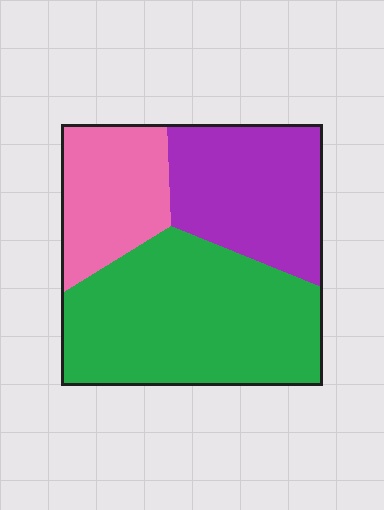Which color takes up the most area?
Green, at roughly 50%.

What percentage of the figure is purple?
Purple takes up about one third (1/3) of the figure.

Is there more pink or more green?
Green.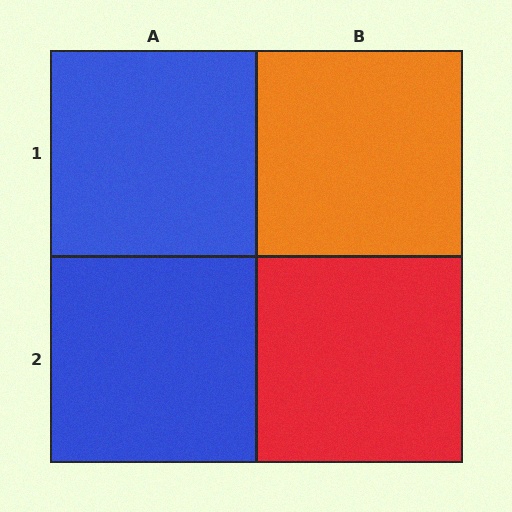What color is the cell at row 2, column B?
Red.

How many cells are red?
1 cell is red.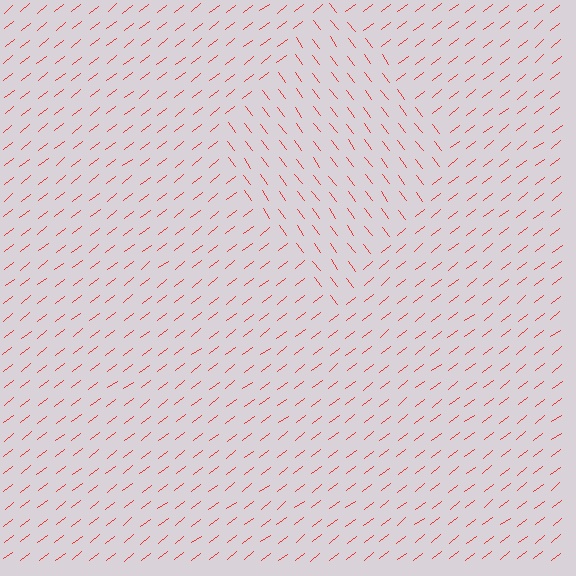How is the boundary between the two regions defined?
The boundary is defined purely by a change in line orientation (approximately 89 degrees difference). All lines are the same color and thickness.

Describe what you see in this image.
The image is filled with small red line segments. A diamond region in the image has lines oriented differently from the surrounding lines, creating a visible texture boundary.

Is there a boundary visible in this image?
Yes, there is a texture boundary formed by a change in line orientation.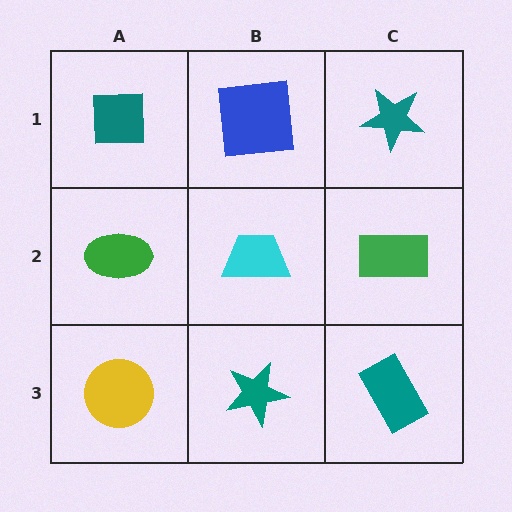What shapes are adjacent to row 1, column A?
A green ellipse (row 2, column A), a blue square (row 1, column B).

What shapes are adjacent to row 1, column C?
A green rectangle (row 2, column C), a blue square (row 1, column B).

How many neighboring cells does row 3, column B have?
3.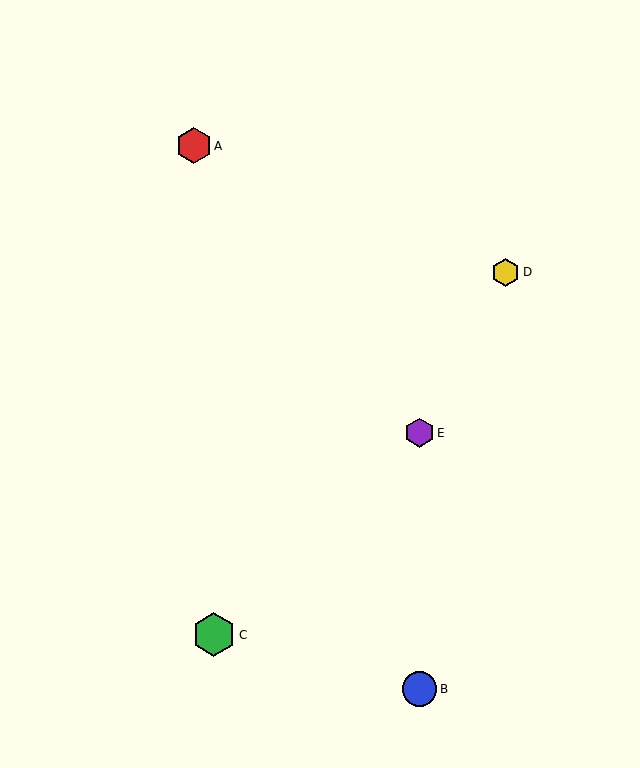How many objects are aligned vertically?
2 objects (B, E) are aligned vertically.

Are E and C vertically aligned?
No, E is at x≈419 and C is at x≈214.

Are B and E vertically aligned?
Yes, both are at x≈419.